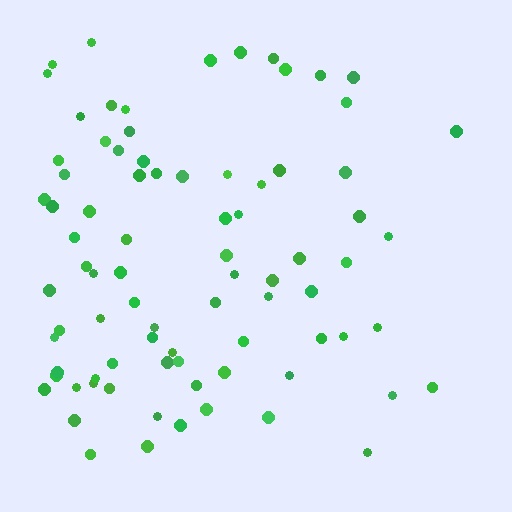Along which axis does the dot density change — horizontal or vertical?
Horizontal.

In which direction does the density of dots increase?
From right to left, with the left side densest.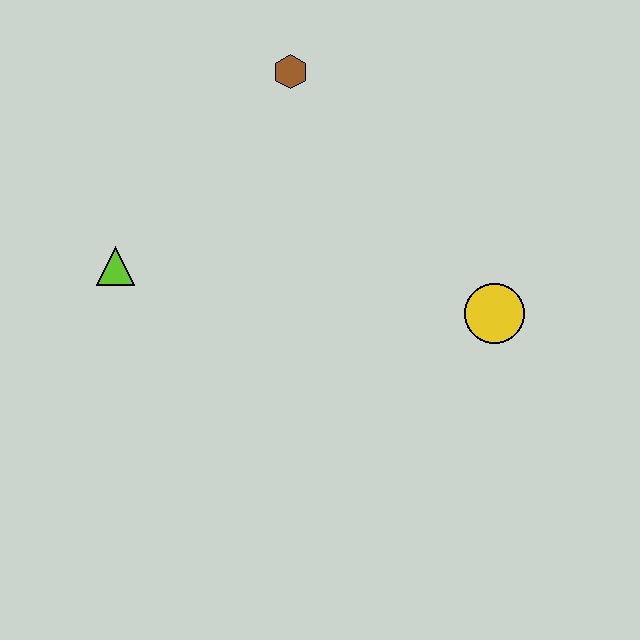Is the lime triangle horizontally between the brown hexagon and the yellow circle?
No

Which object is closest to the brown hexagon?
The lime triangle is closest to the brown hexagon.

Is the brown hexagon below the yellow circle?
No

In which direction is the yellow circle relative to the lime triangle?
The yellow circle is to the right of the lime triangle.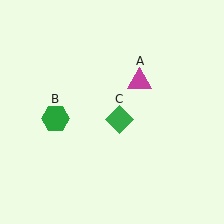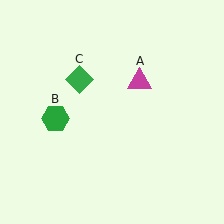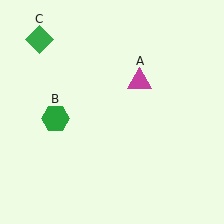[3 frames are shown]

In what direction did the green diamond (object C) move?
The green diamond (object C) moved up and to the left.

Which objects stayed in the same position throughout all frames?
Magenta triangle (object A) and green hexagon (object B) remained stationary.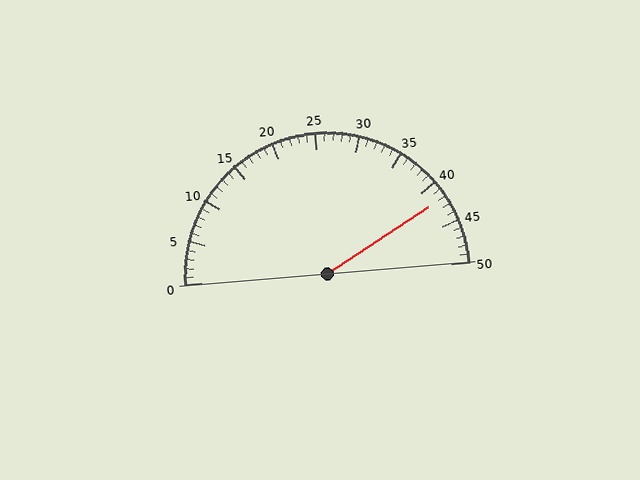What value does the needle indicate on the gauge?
The needle indicates approximately 42.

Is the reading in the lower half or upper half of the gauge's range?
The reading is in the upper half of the range (0 to 50).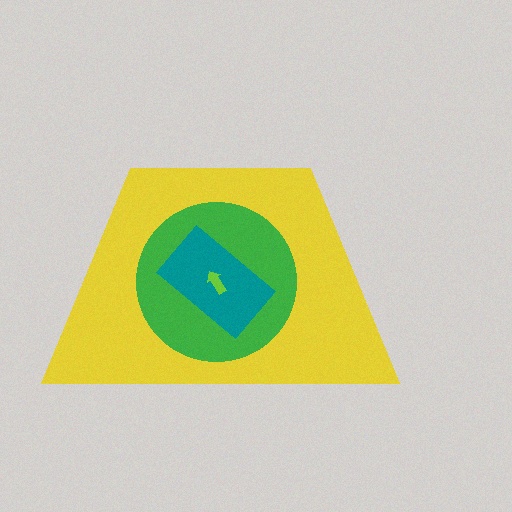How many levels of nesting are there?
4.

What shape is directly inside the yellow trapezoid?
The green circle.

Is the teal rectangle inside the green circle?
Yes.